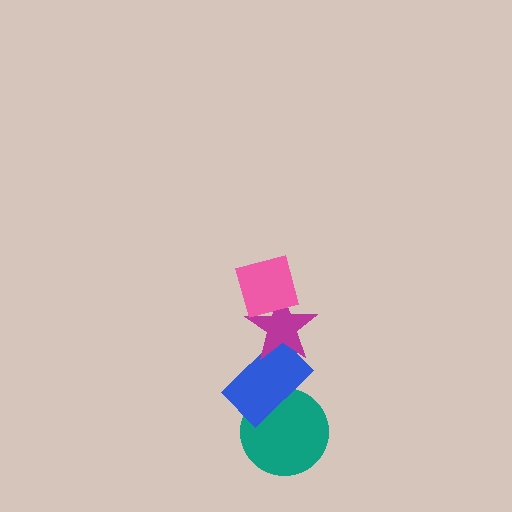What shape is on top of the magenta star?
The pink diamond is on top of the magenta star.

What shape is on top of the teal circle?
The blue rectangle is on top of the teal circle.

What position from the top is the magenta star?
The magenta star is 2nd from the top.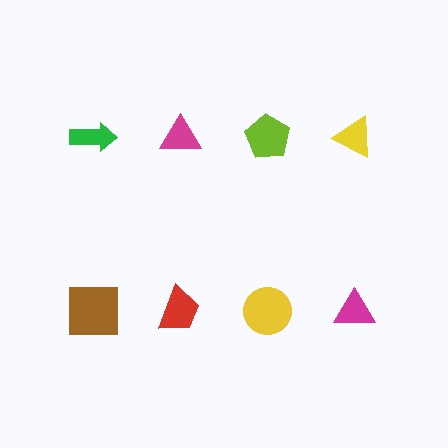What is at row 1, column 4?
A yellow triangle.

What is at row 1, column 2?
A magenta triangle.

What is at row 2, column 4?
A magenta triangle.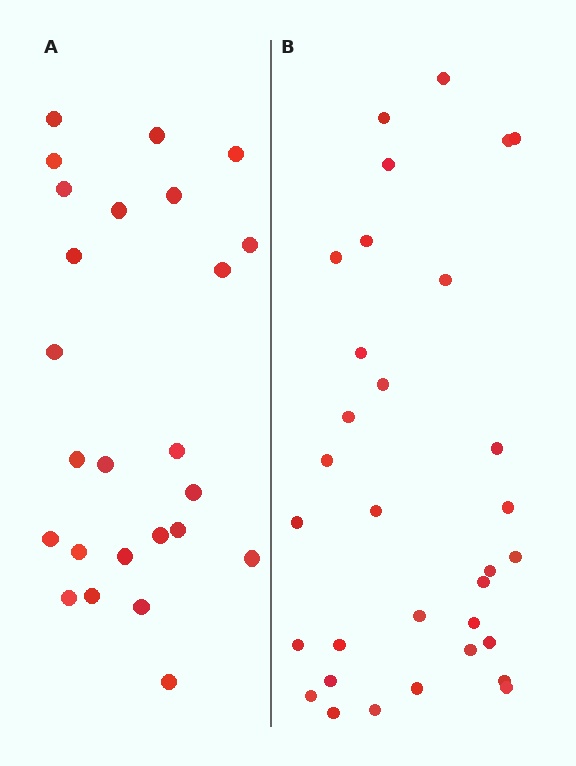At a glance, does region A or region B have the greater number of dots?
Region B (the right region) has more dots.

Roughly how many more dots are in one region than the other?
Region B has roughly 8 or so more dots than region A.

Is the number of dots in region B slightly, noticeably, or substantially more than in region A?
Region B has noticeably more, but not dramatically so. The ratio is roughly 1.3 to 1.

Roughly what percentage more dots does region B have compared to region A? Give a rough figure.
About 30% more.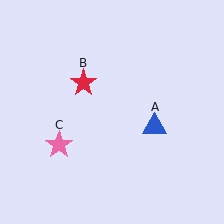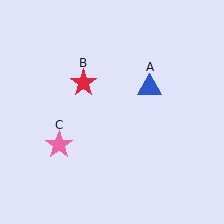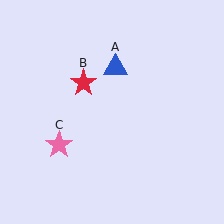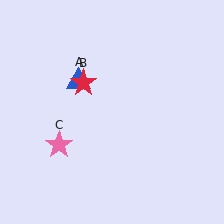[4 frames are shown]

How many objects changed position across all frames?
1 object changed position: blue triangle (object A).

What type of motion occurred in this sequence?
The blue triangle (object A) rotated counterclockwise around the center of the scene.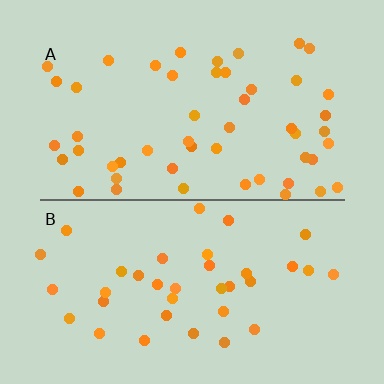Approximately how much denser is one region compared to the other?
Approximately 1.4× — region A over region B.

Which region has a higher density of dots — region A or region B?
A (the top).